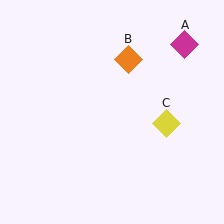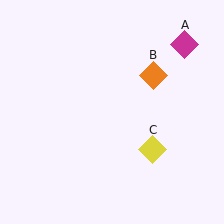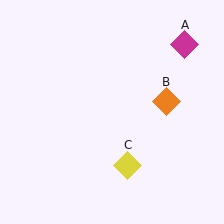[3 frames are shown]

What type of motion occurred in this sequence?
The orange diamond (object B), yellow diamond (object C) rotated clockwise around the center of the scene.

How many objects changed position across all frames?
2 objects changed position: orange diamond (object B), yellow diamond (object C).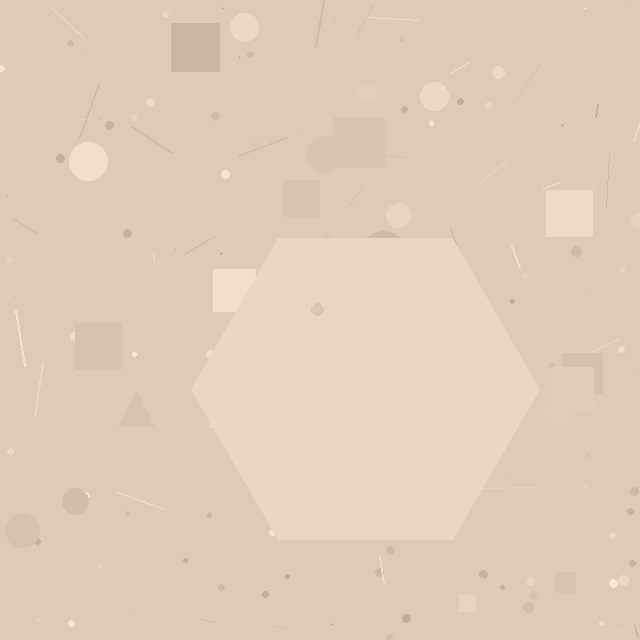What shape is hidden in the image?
A hexagon is hidden in the image.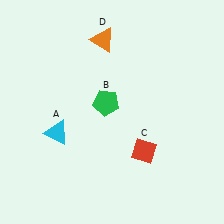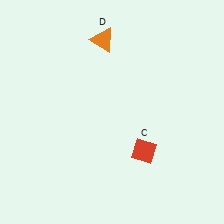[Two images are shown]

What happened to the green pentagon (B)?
The green pentagon (B) was removed in Image 2. It was in the top-left area of Image 1.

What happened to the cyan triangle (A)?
The cyan triangle (A) was removed in Image 2. It was in the bottom-left area of Image 1.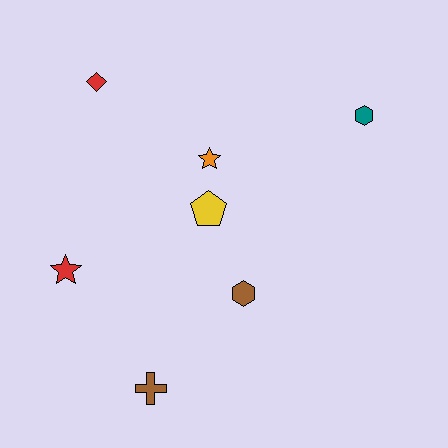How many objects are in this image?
There are 7 objects.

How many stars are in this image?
There are 2 stars.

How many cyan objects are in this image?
There are no cyan objects.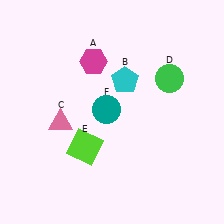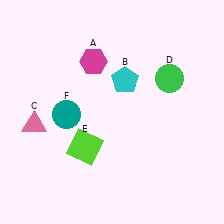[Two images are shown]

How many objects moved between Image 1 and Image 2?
2 objects moved between the two images.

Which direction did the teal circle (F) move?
The teal circle (F) moved left.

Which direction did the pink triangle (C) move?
The pink triangle (C) moved left.